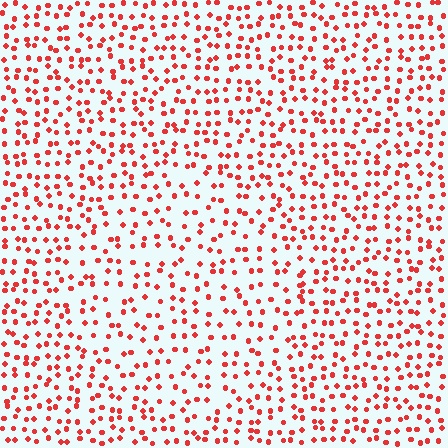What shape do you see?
I see a circle.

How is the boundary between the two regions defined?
The boundary is defined by a change in element density (approximately 1.4x ratio). All elements are the same color, size, and shape.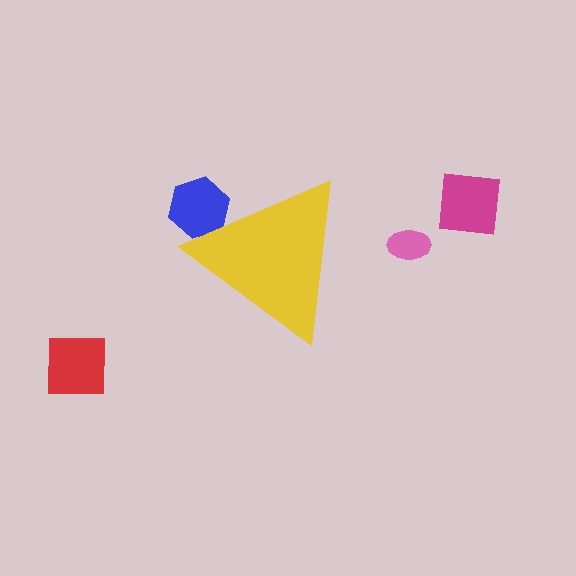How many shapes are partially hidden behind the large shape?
1 shape is partially hidden.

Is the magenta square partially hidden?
No, the magenta square is fully visible.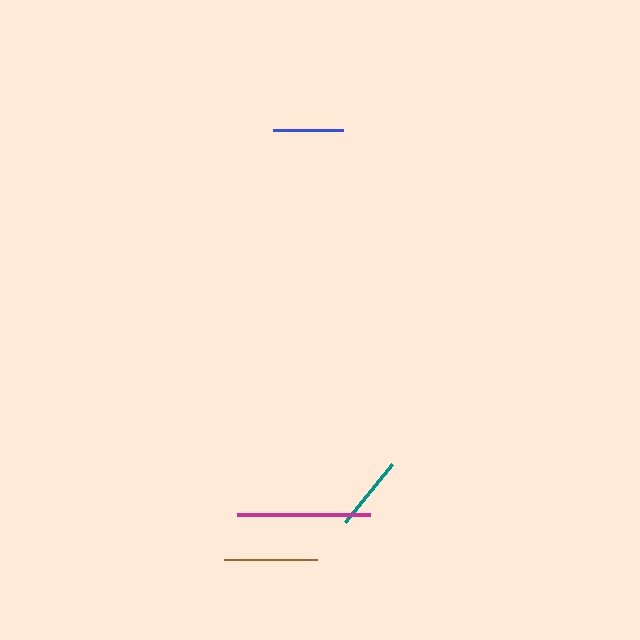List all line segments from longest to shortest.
From longest to shortest: magenta, brown, teal, blue.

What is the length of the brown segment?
The brown segment is approximately 93 pixels long.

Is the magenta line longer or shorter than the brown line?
The magenta line is longer than the brown line.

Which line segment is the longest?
The magenta line is the longest at approximately 133 pixels.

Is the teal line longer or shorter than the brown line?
The brown line is longer than the teal line.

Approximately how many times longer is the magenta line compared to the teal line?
The magenta line is approximately 1.8 times the length of the teal line.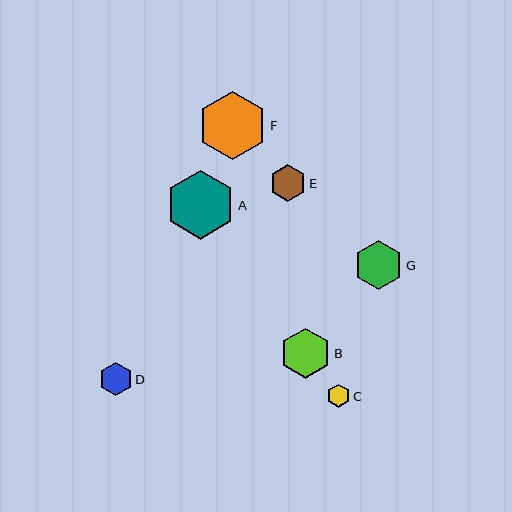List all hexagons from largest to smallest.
From largest to smallest: A, F, B, G, E, D, C.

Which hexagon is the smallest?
Hexagon C is the smallest with a size of approximately 24 pixels.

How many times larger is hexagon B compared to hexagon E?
Hexagon B is approximately 1.4 times the size of hexagon E.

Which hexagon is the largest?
Hexagon A is the largest with a size of approximately 69 pixels.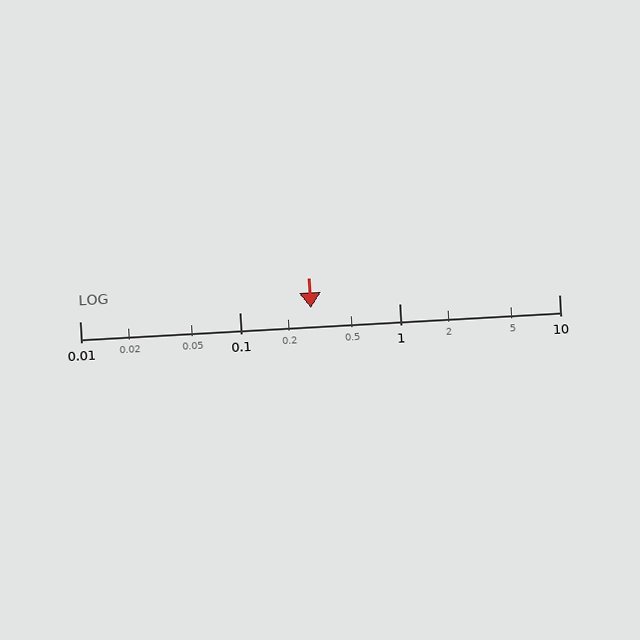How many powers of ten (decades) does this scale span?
The scale spans 3 decades, from 0.01 to 10.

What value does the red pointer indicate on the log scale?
The pointer indicates approximately 0.28.